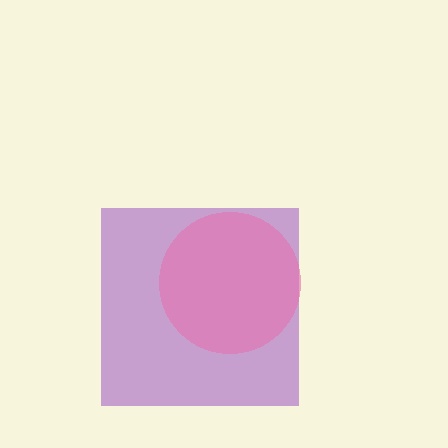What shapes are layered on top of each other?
The layered shapes are: a purple square, a pink circle.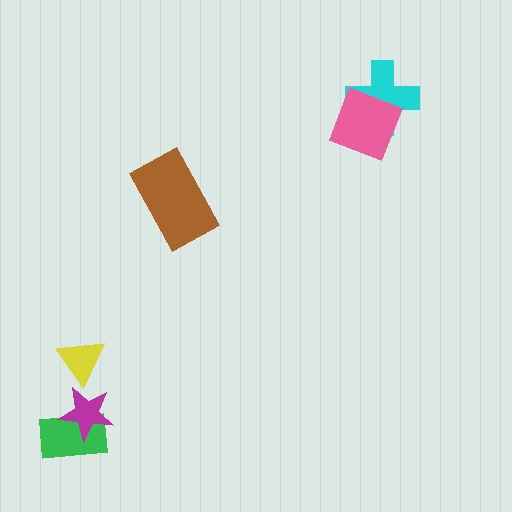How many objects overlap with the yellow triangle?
0 objects overlap with the yellow triangle.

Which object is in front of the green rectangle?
The magenta star is in front of the green rectangle.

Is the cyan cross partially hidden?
Yes, it is partially covered by another shape.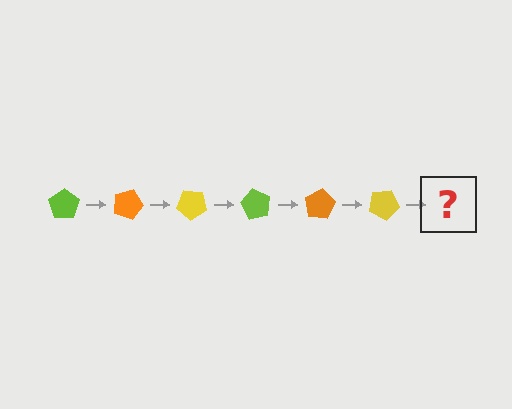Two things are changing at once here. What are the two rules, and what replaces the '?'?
The two rules are that it rotates 20 degrees each step and the color cycles through lime, orange, and yellow. The '?' should be a lime pentagon, rotated 120 degrees from the start.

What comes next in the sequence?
The next element should be a lime pentagon, rotated 120 degrees from the start.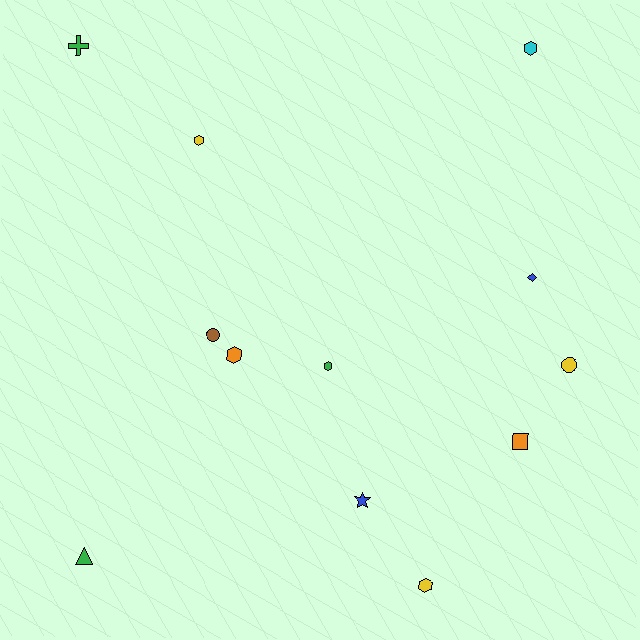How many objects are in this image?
There are 12 objects.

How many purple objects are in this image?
There are no purple objects.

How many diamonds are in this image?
There is 1 diamond.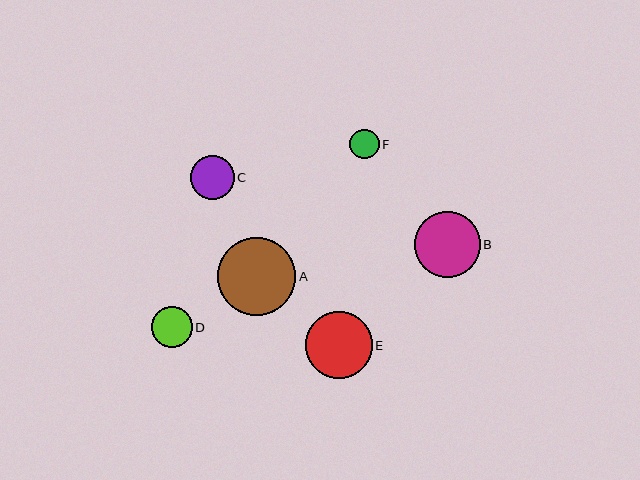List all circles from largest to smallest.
From largest to smallest: A, E, B, C, D, F.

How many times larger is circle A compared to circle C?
Circle A is approximately 1.8 times the size of circle C.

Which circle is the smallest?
Circle F is the smallest with a size of approximately 29 pixels.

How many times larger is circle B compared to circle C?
Circle B is approximately 1.5 times the size of circle C.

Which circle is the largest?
Circle A is the largest with a size of approximately 78 pixels.